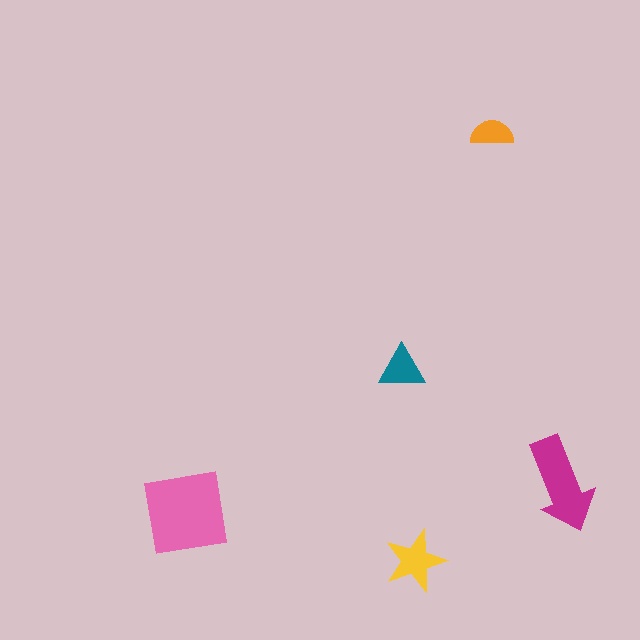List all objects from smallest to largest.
The orange semicircle, the teal triangle, the yellow star, the magenta arrow, the pink square.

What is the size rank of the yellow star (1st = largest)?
3rd.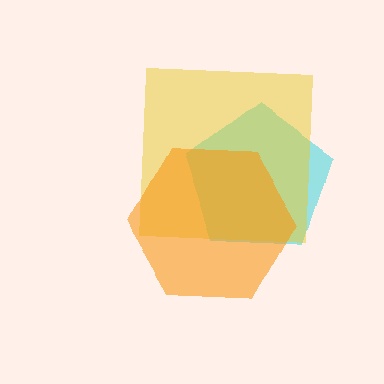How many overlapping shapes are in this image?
There are 3 overlapping shapes in the image.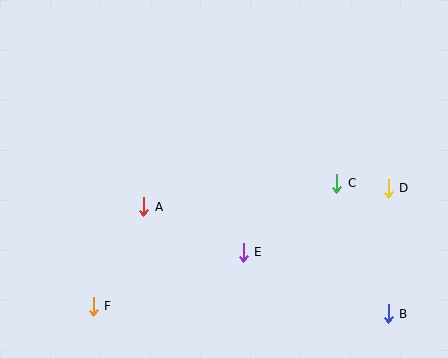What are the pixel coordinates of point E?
Point E is at (243, 252).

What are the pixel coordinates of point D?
Point D is at (388, 188).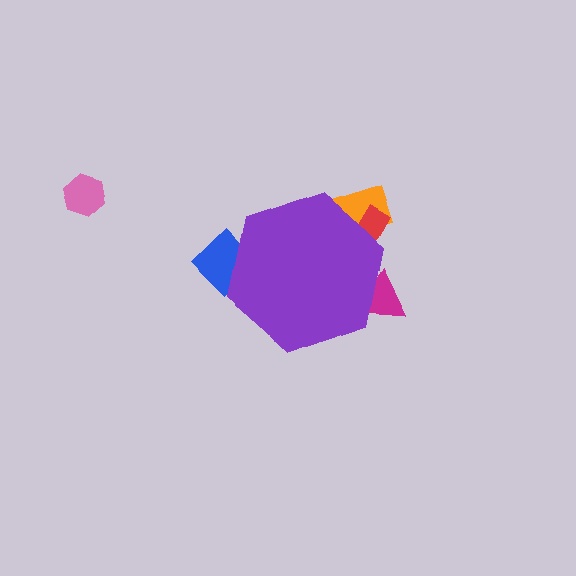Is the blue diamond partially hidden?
Yes, the blue diamond is partially hidden behind the purple hexagon.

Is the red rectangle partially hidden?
Yes, the red rectangle is partially hidden behind the purple hexagon.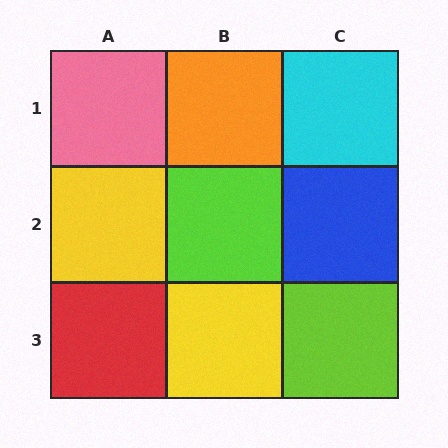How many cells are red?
1 cell is red.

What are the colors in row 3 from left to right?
Red, yellow, lime.